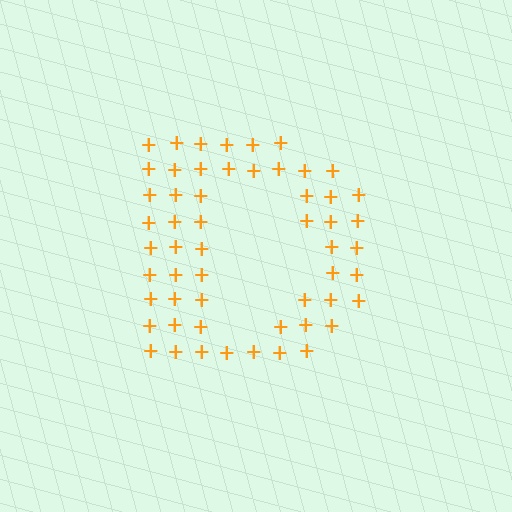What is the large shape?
The large shape is the letter D.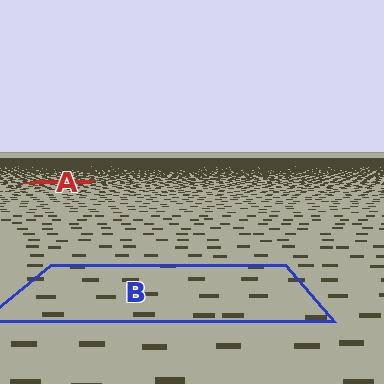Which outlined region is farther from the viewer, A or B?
Region A is farther from the viewer — the texture elements inside it appear smaller and more densely packed.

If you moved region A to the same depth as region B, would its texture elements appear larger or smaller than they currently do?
They would appear larger. At a closer depth, the same texture elements are projected at a bigger on-screen size.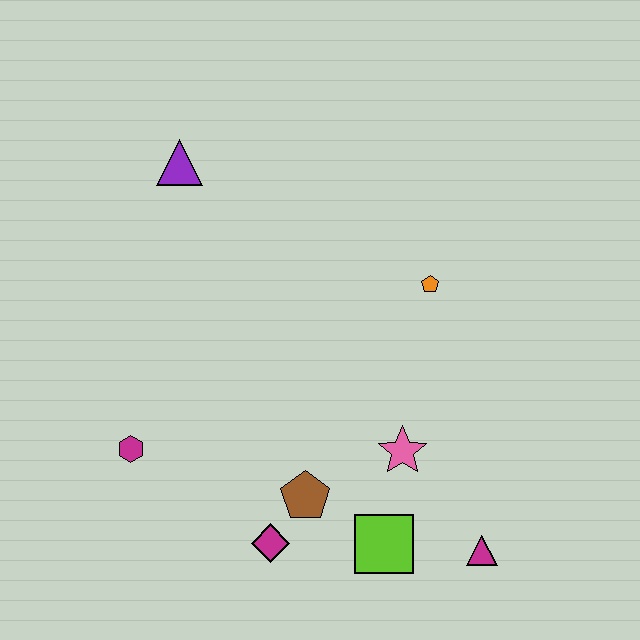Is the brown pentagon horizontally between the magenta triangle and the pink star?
No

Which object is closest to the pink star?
The lime square is closest to the pink star.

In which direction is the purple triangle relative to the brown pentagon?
The purple triangle is above the brown pentagon.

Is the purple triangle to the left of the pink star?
Yes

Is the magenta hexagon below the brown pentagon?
No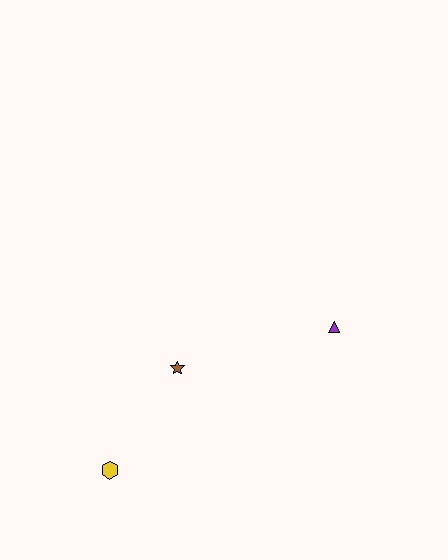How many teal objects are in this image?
There are no teal objects.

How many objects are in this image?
There are 3 objects.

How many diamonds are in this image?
There are no diamonds.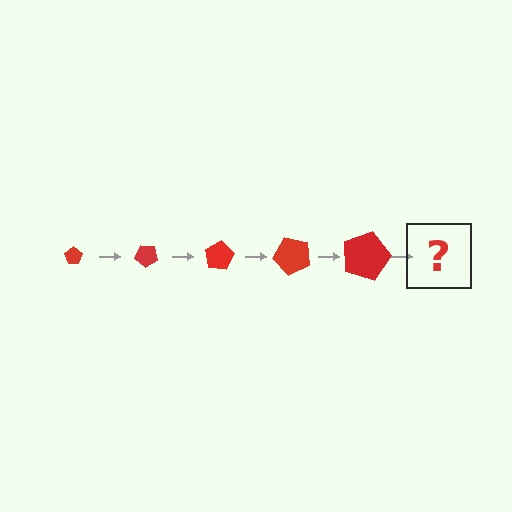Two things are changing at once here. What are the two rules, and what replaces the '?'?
The two rules are that the pentagon grows larger each step and it rotates 40 degrees each step. The '?' should be a pentagon, larger than the previous one and rotated 200 degrees from the start.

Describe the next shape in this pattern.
It should be a pentagon, larger than the previous one and rotated 200 degrees from the start.